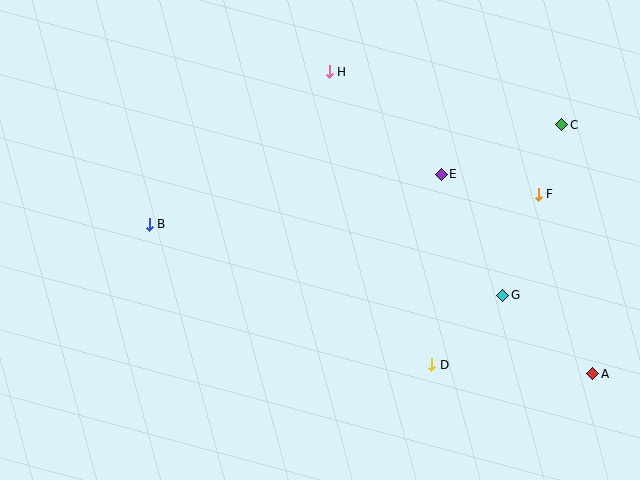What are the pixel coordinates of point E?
Point E is at (441, 174).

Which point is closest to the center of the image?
Point E at (441, 174) is closest to the center.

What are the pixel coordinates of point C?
Point C is at (562, 125).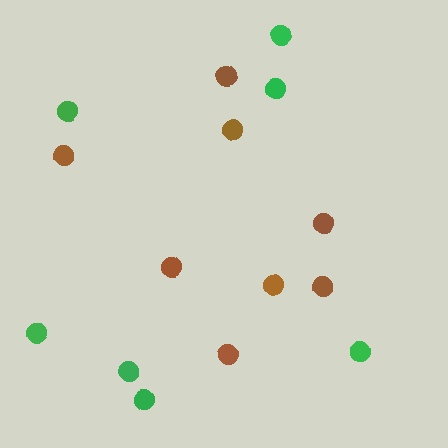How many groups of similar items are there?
There are 2 groups: one group of brown circles (8) and one group of green circles (7).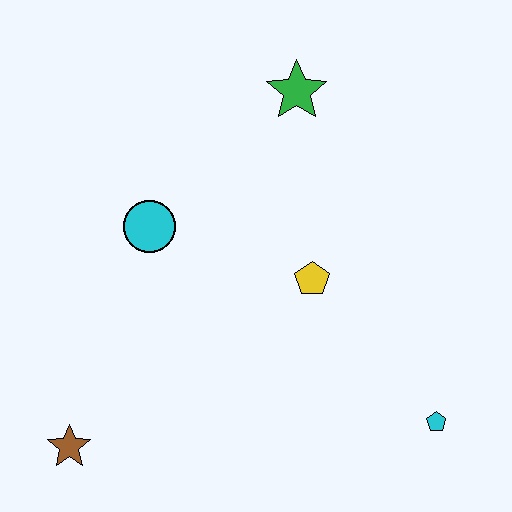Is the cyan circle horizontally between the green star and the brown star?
Yes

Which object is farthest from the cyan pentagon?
The brown star is farthest from the cyan pentagon.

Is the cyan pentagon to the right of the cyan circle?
Yes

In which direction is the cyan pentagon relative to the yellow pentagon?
The cyan pentagon is below the yellow pentagon.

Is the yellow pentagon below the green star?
Yes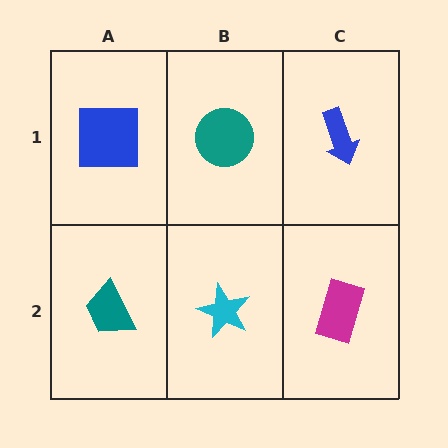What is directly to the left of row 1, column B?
A blue square.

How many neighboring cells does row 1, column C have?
2.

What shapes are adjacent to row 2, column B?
A teal circle (row 1, column B), a teal trapezoid (row 2, column A), a magenta rectangle (row 2, column C).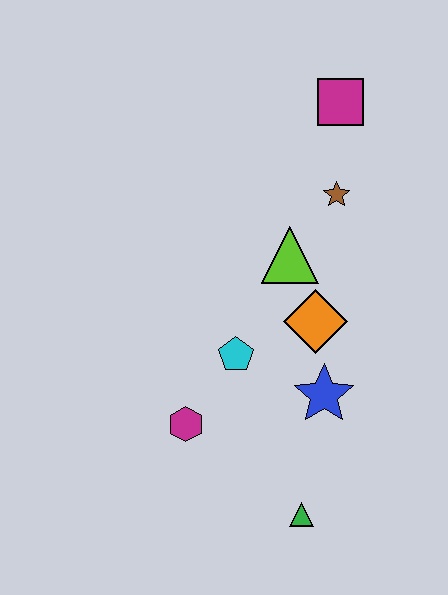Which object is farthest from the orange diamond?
The magenta square is farthest from the orange diamond.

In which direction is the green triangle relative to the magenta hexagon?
The green triangle is to the right of the magenta hexagon.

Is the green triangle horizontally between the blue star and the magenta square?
No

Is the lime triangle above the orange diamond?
Yes